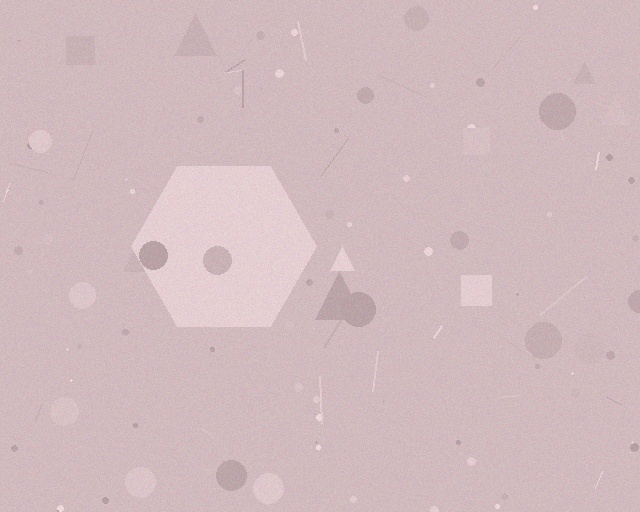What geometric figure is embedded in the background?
A hexagon is embedded in the background.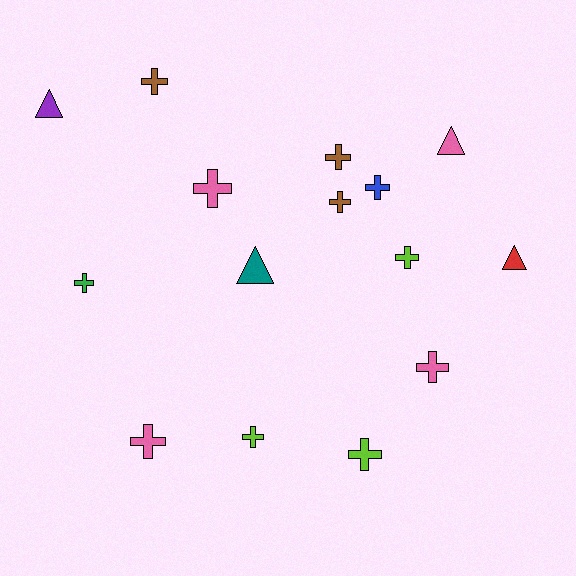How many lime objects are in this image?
There are 3 lime objects.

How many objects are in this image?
There are 15 objects.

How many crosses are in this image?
There are 11 crosses.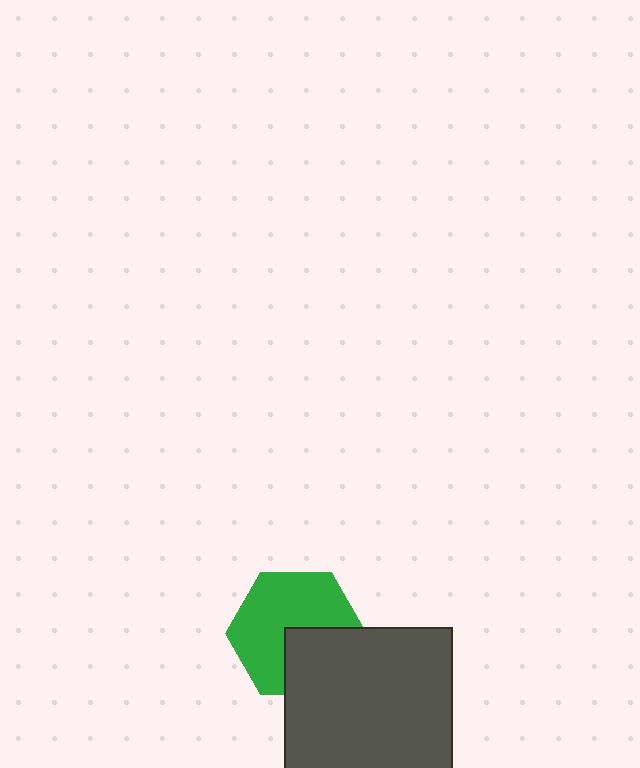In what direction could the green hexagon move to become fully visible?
The green hexagon could move toward the upper-left. That would shift it out from behind the dark gray square entirely.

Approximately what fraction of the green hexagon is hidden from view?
Roughly 35% of the green hexagon is hidden behind the dark gray square.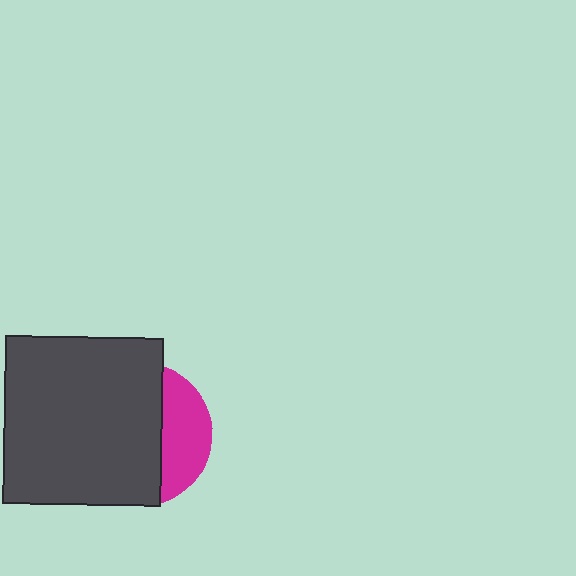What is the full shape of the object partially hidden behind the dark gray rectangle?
The partially hidden object is a magenta circle.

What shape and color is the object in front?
The object in front is a dark gray rectangle.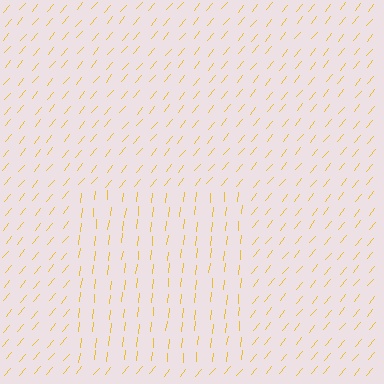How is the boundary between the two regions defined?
The boundary is defined purely by a change in line orientation (approximately 34 degrees difference). All lines are the same color and thickness.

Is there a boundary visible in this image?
Yes, there is a texture boundary formed by a change in line orientation.